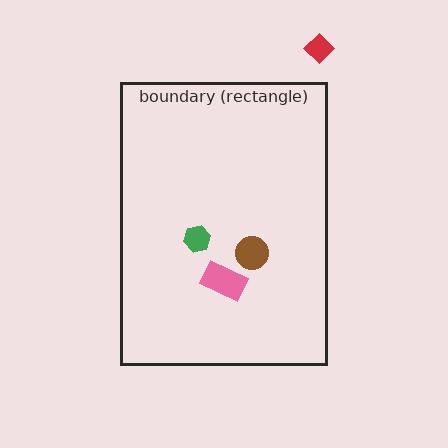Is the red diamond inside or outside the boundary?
Outside.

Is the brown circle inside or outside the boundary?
Inside.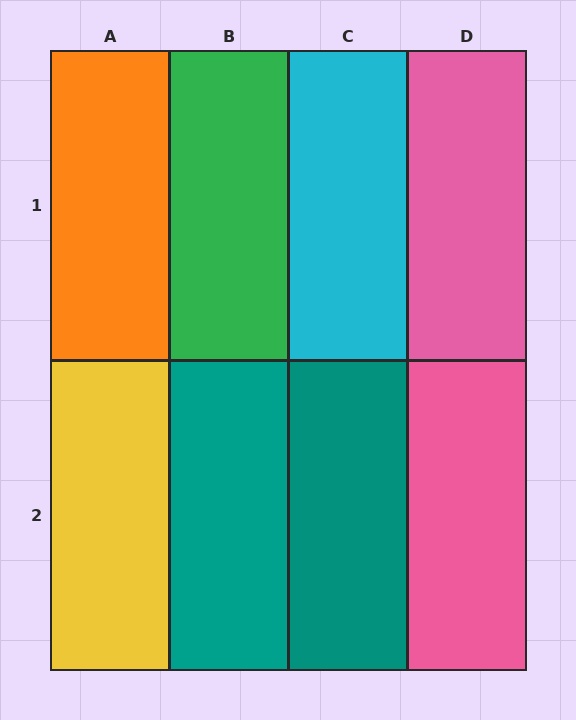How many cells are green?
1 cell is green.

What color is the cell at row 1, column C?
Cyan.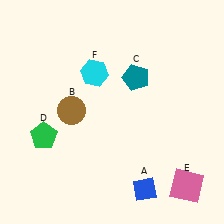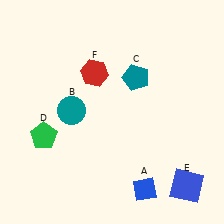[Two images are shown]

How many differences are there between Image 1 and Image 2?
There are 3 differences between the two images.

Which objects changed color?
B changed from brown to teal. E changed from pink to blue. F changed from cyan to red.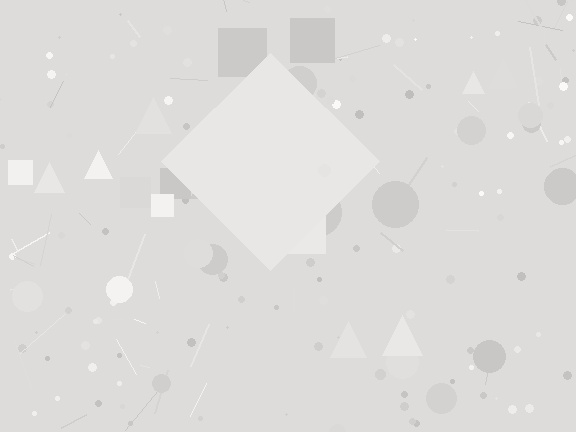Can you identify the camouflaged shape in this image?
The camouflaged shape is a diamond.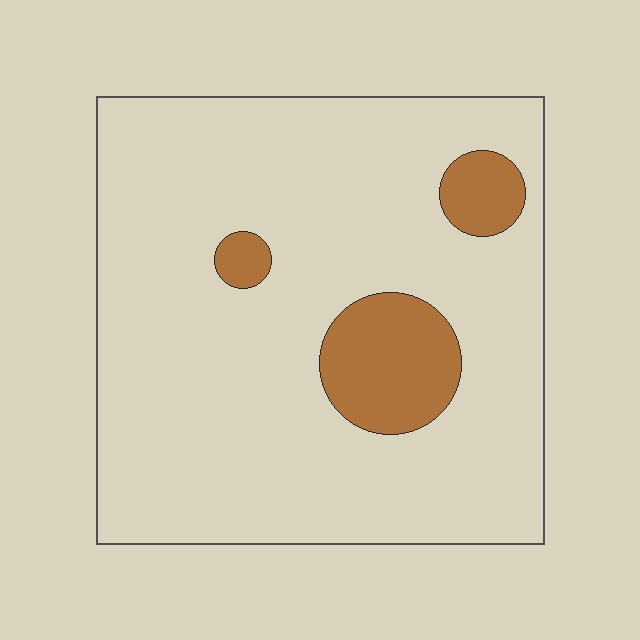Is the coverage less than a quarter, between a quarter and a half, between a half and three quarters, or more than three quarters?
Less than a quarter.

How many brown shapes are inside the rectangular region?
3.